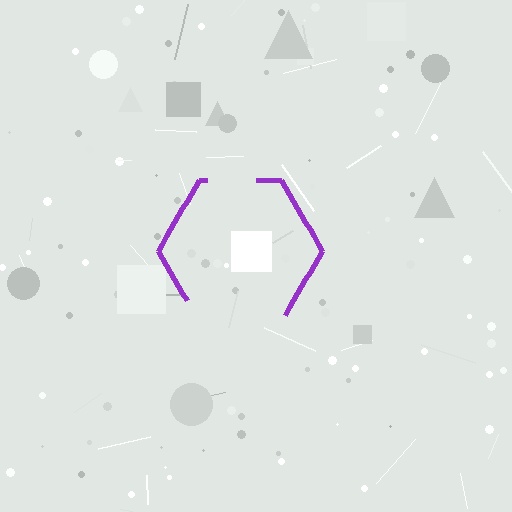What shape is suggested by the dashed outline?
The dashed outline suggests a hexagon.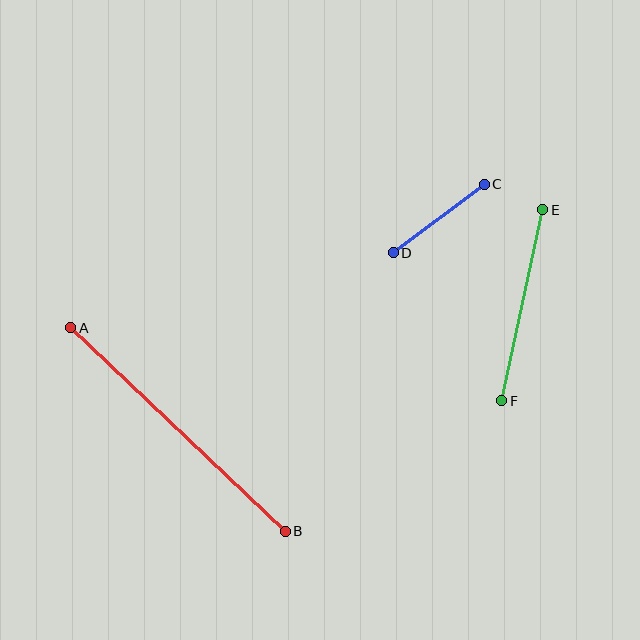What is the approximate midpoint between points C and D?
The midpoint is at approximately (439, 219) pixels.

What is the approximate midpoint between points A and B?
The midpoint is at approximately (178, 429) pixels.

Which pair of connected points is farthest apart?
Points A and B are farthest apart.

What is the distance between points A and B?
The distance is approximately 296 pixels.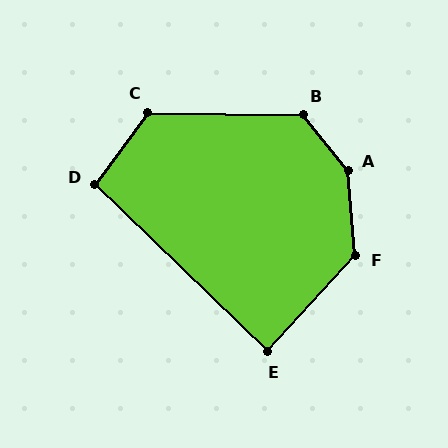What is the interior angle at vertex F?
Approximately 133 degrees (obtuse).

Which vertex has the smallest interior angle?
E, at approximately 88 degrees.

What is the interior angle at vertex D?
Approximately 98 degrees (obtuse).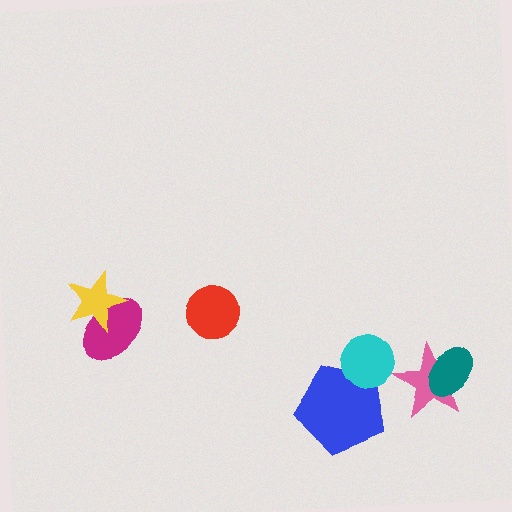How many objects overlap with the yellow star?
1 object overlaps with the yellow star.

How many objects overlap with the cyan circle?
1 object overlaps with the cyan circle.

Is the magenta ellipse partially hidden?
Yes, it is partially covered by another shape.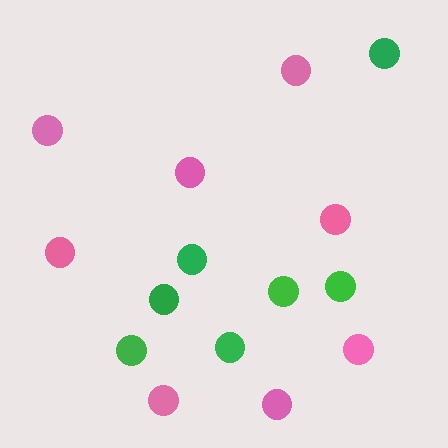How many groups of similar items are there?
There are 2 groups: one group of green circles (7) and one group of pink circles (8).